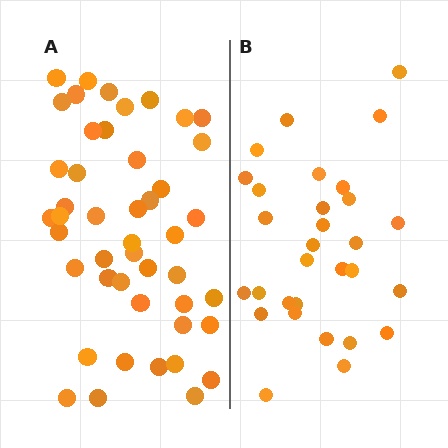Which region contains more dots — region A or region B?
Region A (the left region) has more dots.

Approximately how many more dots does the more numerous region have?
Region A has approximately 15 more dots than region B.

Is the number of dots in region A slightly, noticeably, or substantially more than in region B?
Region A has substantially more. The ratio is roughly 1.5 to 1.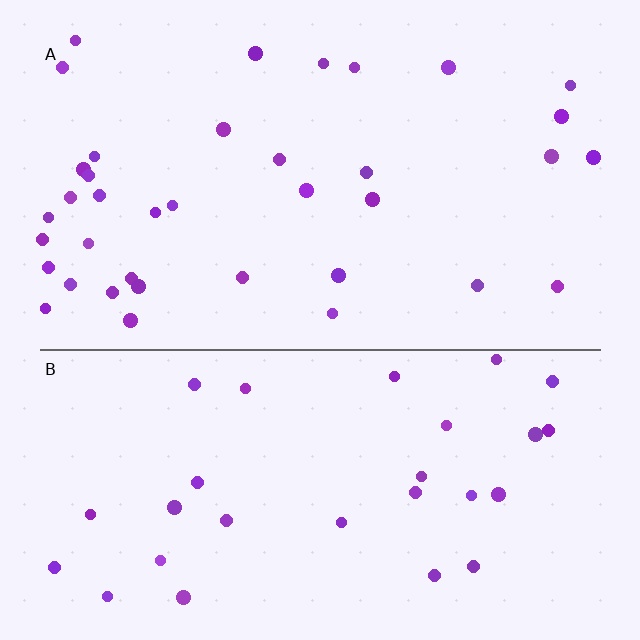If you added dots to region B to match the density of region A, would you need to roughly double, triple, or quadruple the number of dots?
Approximately double.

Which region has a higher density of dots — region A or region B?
A (the top).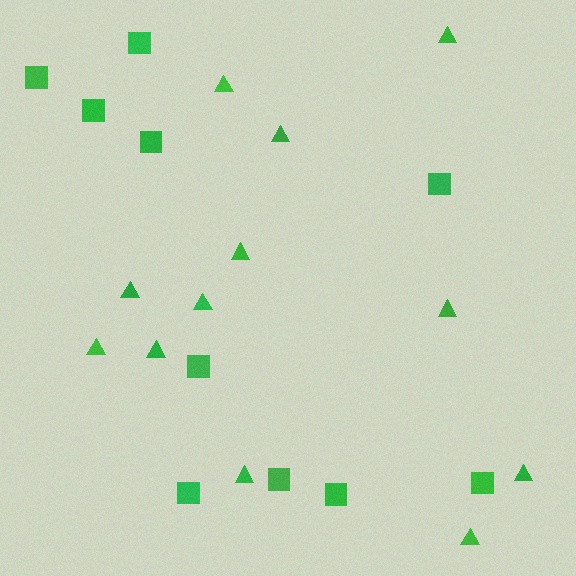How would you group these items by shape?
There are 2 groups: one group of squares (10) and one group of triangles (12).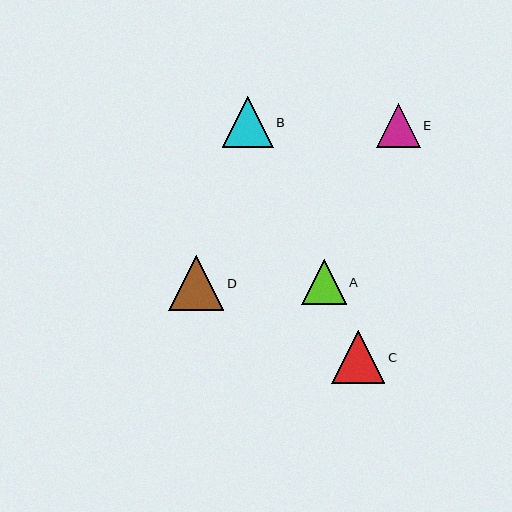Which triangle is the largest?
Triangle D is the largest with a size of approximately 55 pixels.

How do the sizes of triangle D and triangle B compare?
Triangle D and triangle B are approximately the same size.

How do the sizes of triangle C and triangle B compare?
Triangle C and triangle B are approximately the same size.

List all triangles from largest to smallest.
From largest to smallest: D, C, B, A, E.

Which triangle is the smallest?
Triangle E is the smallest with a size of approximately 44 pixels.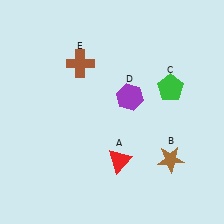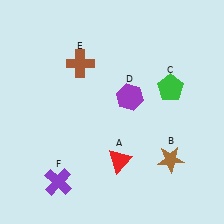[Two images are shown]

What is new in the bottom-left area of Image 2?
A purple cross (F) was added in the bottom-left area of Image 2.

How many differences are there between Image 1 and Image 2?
There is 1 difference between the two images.